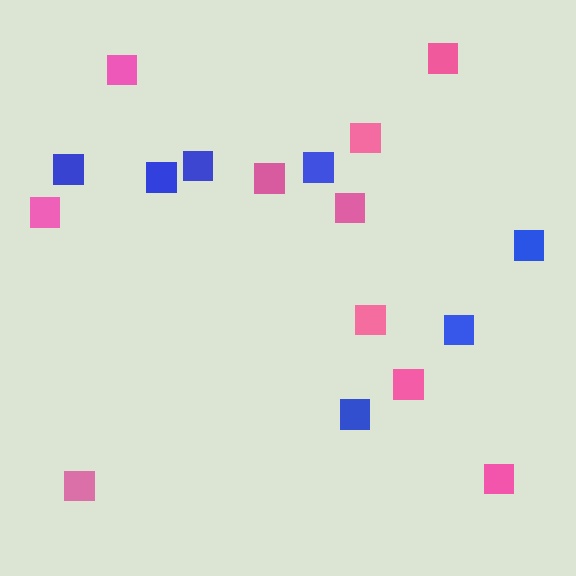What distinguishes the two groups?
There are 2 groups: one group of pink squares (10) and one group of blue squares (7).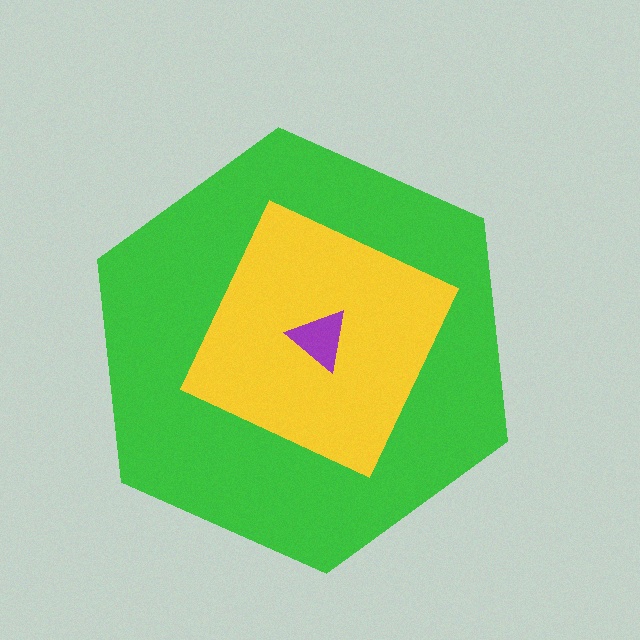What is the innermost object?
The purple triangle.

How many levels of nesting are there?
3.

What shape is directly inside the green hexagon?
The yellow diamond.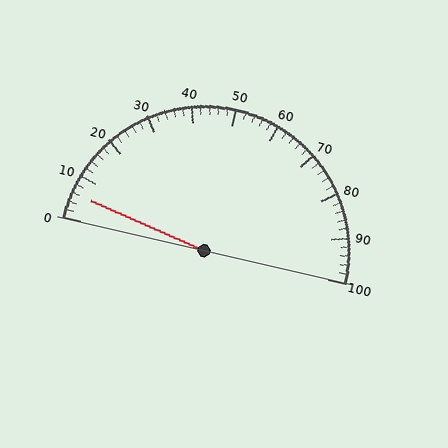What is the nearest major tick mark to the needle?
The nearest major tick mark is 10.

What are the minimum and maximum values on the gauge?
The gauge ranges from 0 to 100.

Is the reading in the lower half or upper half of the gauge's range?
The reading is in the lower half of the range (0 to 100).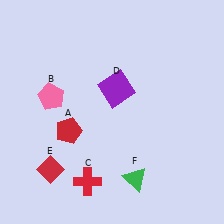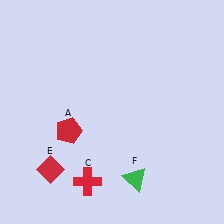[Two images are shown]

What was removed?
The purple square (D), the pink pentagon (B) were removed in Image 2.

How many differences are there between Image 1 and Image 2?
There are 2 differences between the two images.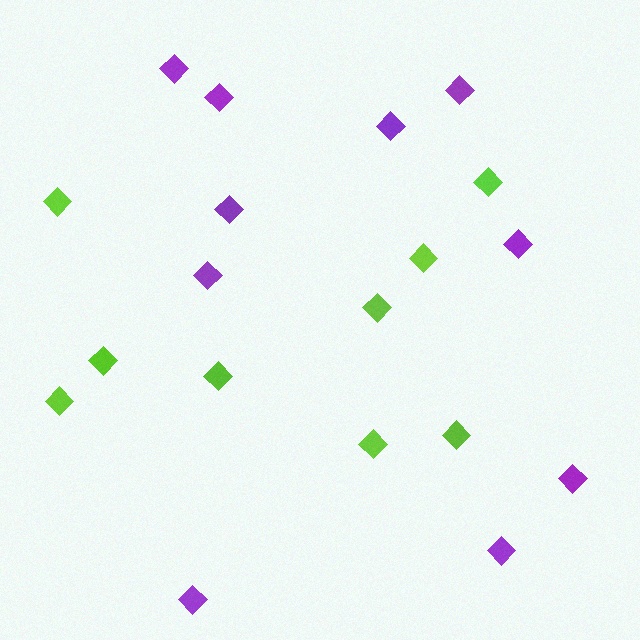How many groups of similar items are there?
There are 2 groups: one group of purple diamonds (10) and one group of lime diamonds (9).